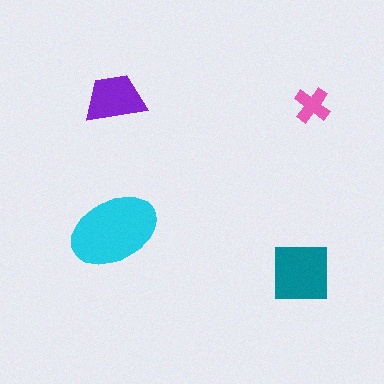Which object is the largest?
The cyan ellipse.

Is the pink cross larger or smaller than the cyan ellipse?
Smaller.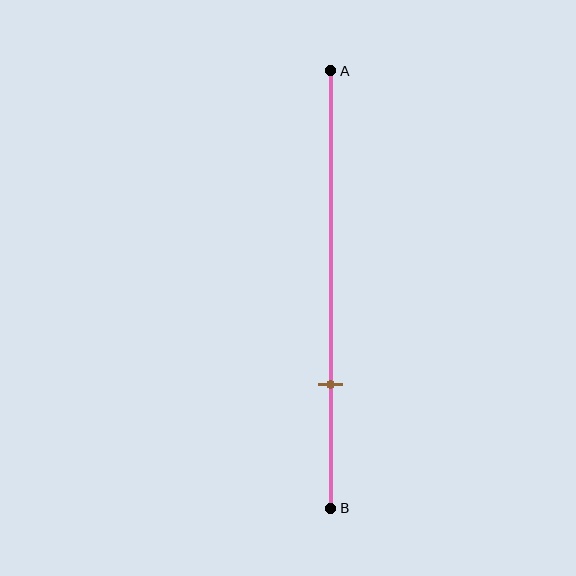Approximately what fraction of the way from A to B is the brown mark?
The brown mark is approximately 70% of the way from A to B.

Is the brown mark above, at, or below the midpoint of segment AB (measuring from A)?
The brown mark is below the midpoint of segment AB.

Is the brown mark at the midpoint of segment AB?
No, the mark is at about 70% from A, not at the 50% midpoint.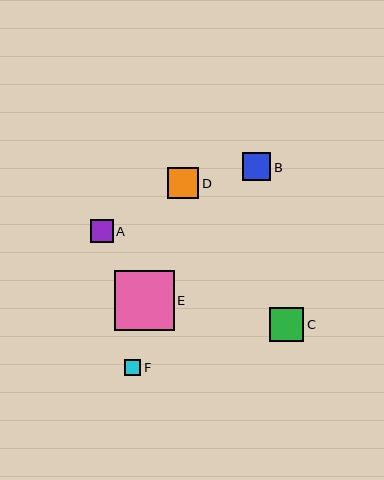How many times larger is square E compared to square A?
Square E is approximately 2.6 times the size of square A.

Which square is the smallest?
Square F is the smallest with a size of approximately 16 pixels.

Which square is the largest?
Square E is the largest with a size of approximately 60 pixels.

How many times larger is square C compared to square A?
Square C is approximately 1.5 times the size of square A.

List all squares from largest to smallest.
From largest to smallest: E, C, D, B, A, F.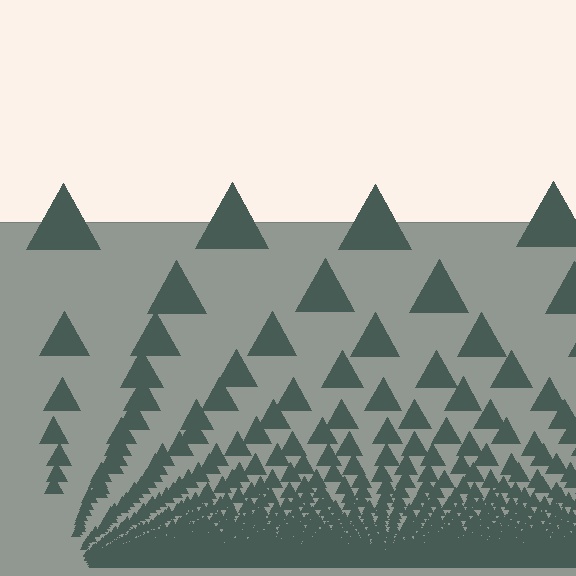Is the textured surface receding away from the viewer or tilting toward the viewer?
The surface appears to tilt toward the viewer. Texture elements get larger and sparser toward the top.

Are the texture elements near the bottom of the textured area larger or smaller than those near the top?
Smaller. The gradient is inverted — elements near the bottom are smaller and denser.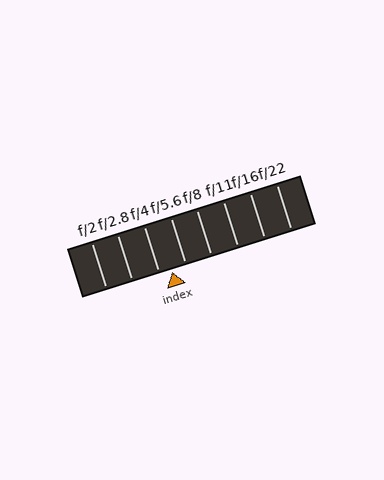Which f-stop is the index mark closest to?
The index mark is closest to f/4.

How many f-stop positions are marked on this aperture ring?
There are 8 f-stop positions marked.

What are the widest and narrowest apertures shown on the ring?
The widest aperture shown is f/2 and the narrowest is f/22.